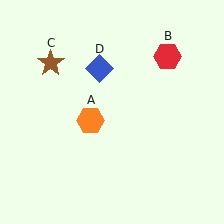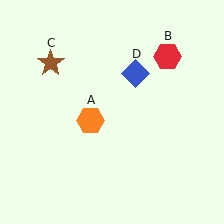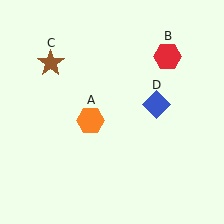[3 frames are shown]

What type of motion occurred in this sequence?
The blue diamond (object D) rotated clockwise around the center of the scene.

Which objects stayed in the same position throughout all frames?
Orange hexagon (object A) and red hexagon (object B) and brown star (object C) remained stationary.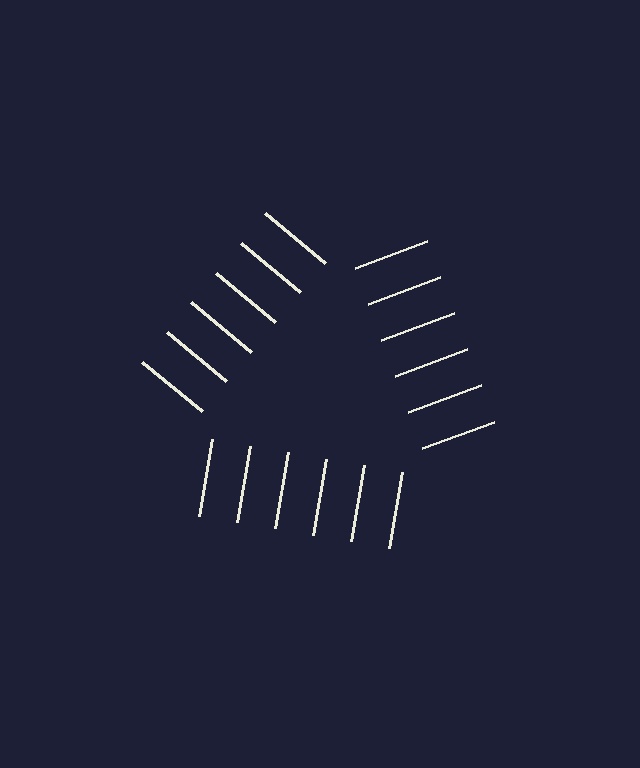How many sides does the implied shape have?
3 sides — the line-ends trace a triangle.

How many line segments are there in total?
18 — 6 along each of the 3 edges.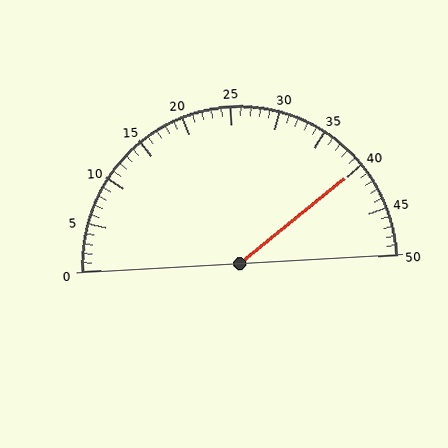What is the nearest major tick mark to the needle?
The nearest major tick mark is 40.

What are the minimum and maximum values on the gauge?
The gauge ranges from 0 to 50.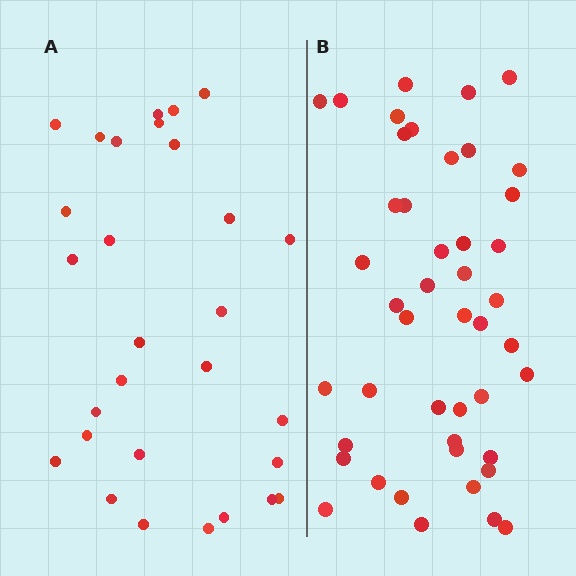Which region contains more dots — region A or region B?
Region B (the right region) has more dots.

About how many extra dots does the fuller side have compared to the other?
Region B has approximately 15 more dots than region A.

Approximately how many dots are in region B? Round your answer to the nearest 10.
About 40 dots. (The exact count is 45, which rounds to 40.)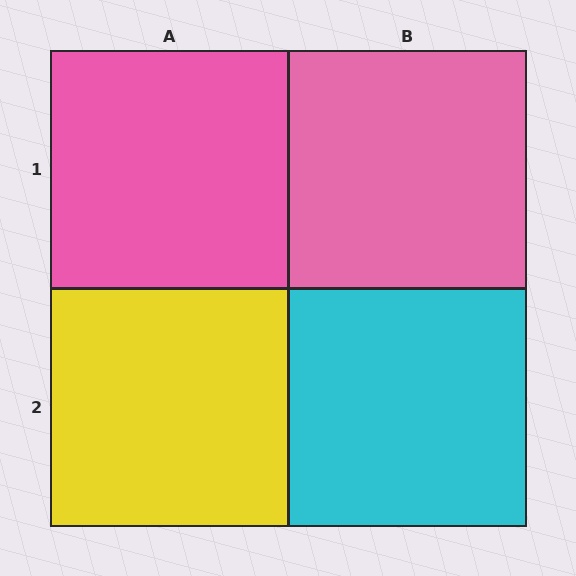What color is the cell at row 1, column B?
Pink.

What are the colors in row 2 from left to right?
Yellow, cyan.